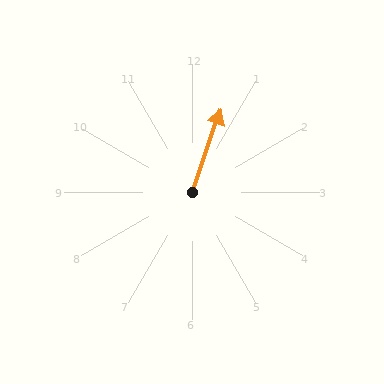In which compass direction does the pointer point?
North.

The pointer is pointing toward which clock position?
Roughly 1 o'clock.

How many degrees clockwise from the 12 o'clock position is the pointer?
Approximately 19 degrees.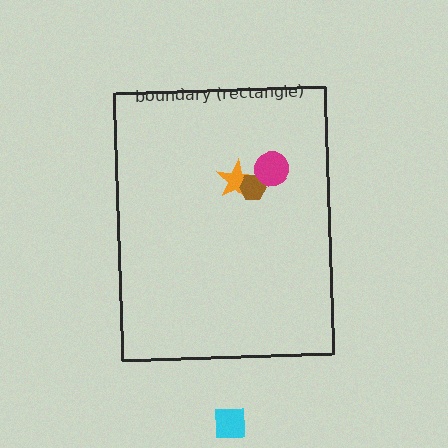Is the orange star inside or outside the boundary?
Inside.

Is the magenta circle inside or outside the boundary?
Inside.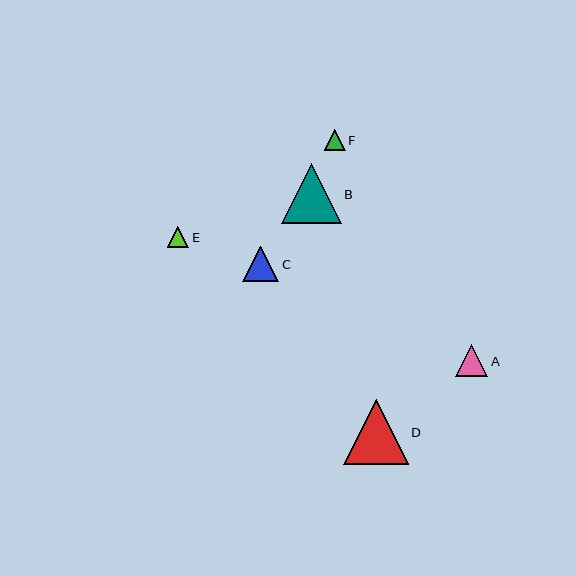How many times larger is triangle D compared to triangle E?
Triangle D is approximately 3.0 times the size of triangle E.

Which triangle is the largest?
Triangle D is the largest with a size of approximately 65 pixels.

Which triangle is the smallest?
Triangle F is the smallest with a size of approximately 21 pixels.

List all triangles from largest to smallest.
From largest to smallest: D, B, C, A, E, F.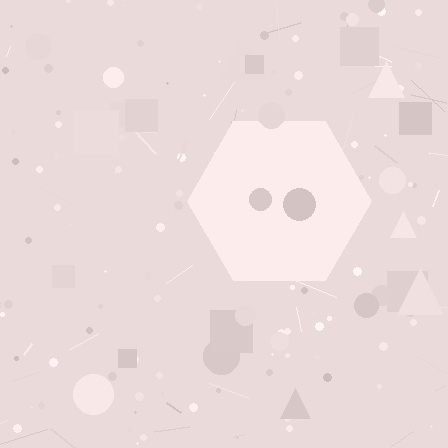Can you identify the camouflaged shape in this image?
The camouflaged shape is a hexagon.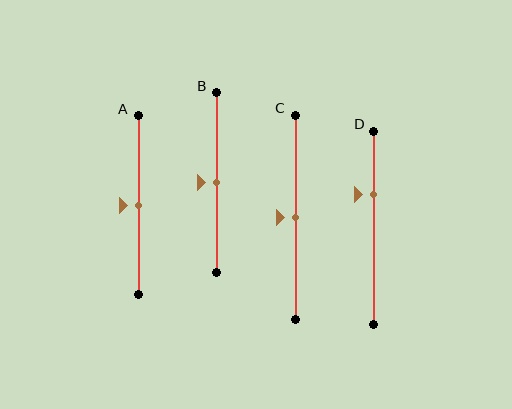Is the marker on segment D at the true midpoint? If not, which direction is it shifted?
No, the marker on segment D is shifted upward by about 17% of the segment length.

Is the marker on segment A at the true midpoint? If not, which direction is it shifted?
Yes, the marker on segment A is at the true midpoint.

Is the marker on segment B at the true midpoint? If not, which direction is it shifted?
Yes, the marker on segment B is at the true midpoint.